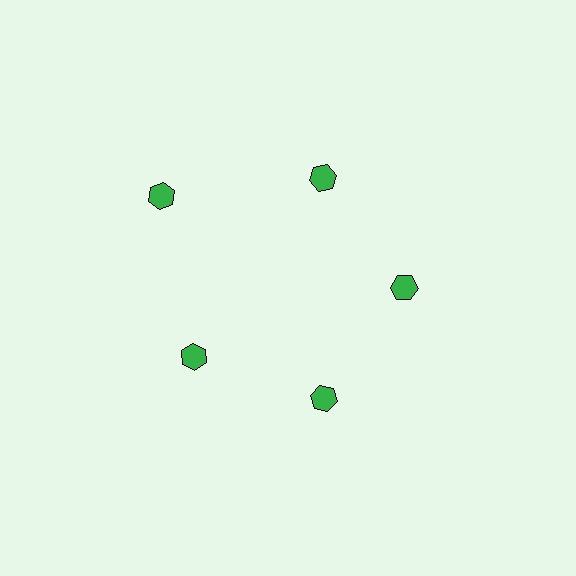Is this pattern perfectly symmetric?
No. The 5 green hexagons are arranged in a ring, but one element near the 10 o'clock position is pushed outward from the center, breaking the 5-fold rotational symmetry.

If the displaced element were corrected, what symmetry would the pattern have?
It would have 5-fold rotational symmetry — the pattern would map onto itself every 72 degrees.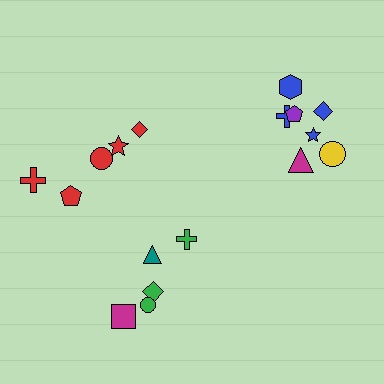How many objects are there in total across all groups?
There are 17 objects.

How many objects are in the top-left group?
There are 5 objects.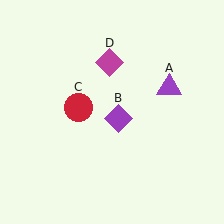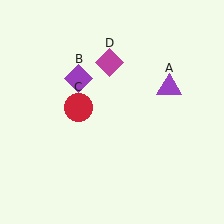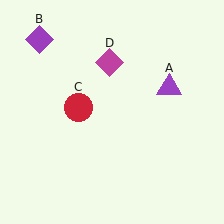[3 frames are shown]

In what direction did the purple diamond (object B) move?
The purple diamond (object B) moved up and to the left.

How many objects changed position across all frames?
1 object changed position: purple diamond (object B).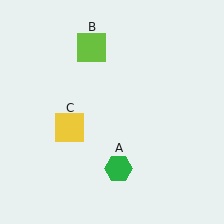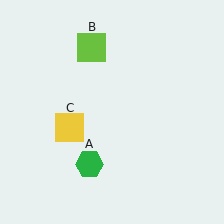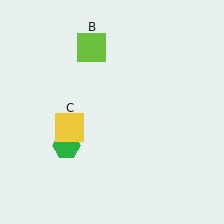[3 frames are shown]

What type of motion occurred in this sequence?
The green hexagon (object A) rotated clockwise around the center of the scene.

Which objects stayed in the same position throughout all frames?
Lime square (object B) and yellow square (object C) remained stationary.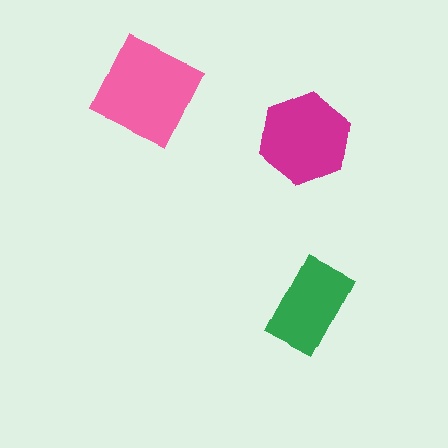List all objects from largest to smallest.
The pink diamond, the magenta hexagon, the green rectangle.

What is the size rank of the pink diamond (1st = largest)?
1st.